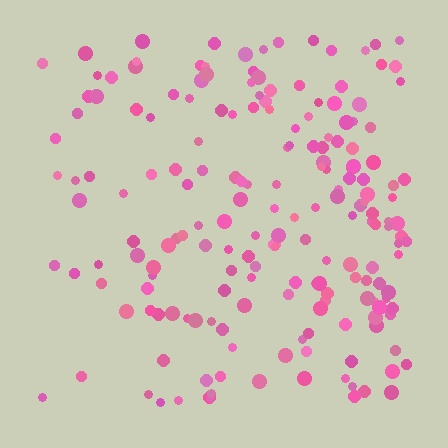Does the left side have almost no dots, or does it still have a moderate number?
Still a moderate number, just noticeably fewer than the right.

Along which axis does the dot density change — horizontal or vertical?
Horizontal.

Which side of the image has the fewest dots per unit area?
The left.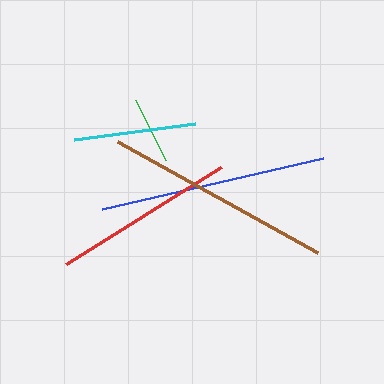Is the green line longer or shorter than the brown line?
The brown line is longer than the green line.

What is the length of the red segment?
The red segment is approximately 182 pixels long.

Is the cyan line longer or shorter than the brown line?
The brown line is longer than the cyan line.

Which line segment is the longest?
The brown line is the longest at approximately 228 pixels.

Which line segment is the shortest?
The green line is the shortest at approximately 67 pixels.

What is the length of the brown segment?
The brown segment is approximately 228 pixels long.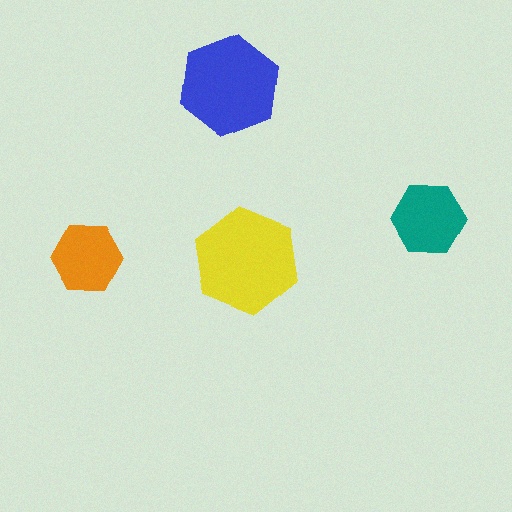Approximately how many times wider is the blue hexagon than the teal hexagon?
About 1.5 times wider.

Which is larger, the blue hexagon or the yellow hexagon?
The yellow one.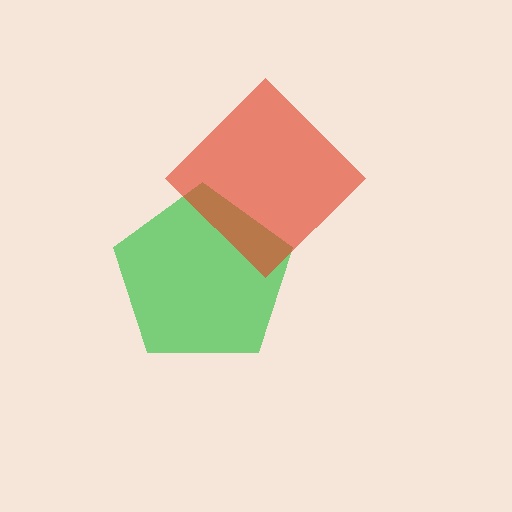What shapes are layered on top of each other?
The layered shapes are: a green pentagon, a red diamond.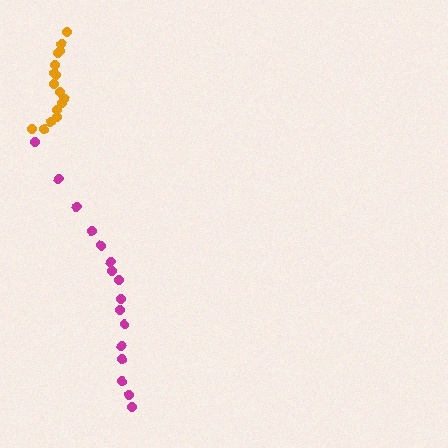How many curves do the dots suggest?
There are 2 distinct paths.